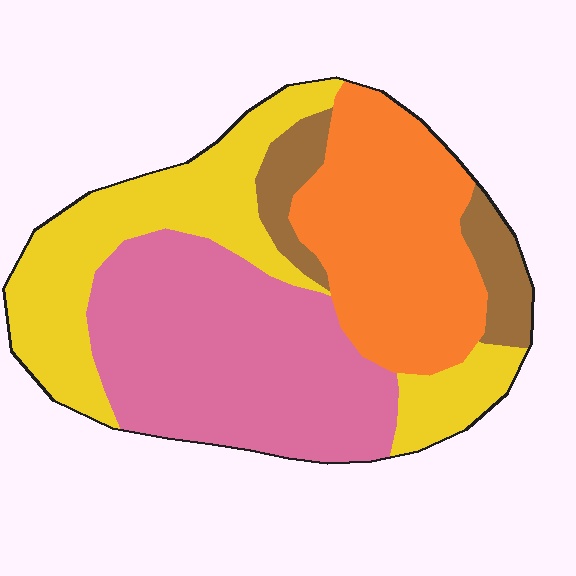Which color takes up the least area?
Brown, at roughly 10%.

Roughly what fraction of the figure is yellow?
Yellow covers 29% of the figure.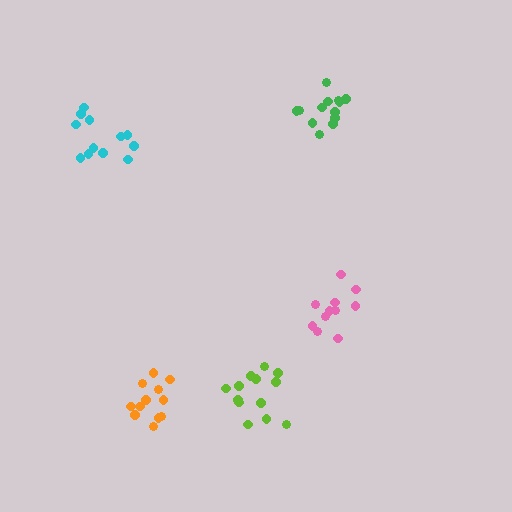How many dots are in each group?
Group 1: 11 dots, Group 2: 12 dots, Group 3: 12 dots, Group 4: 13 dots, Group 5: 13 dots (61 total).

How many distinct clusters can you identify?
There are 5 distinct clusters.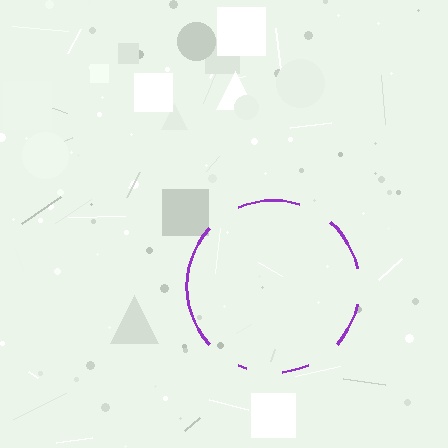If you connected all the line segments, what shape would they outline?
They would outline a circle.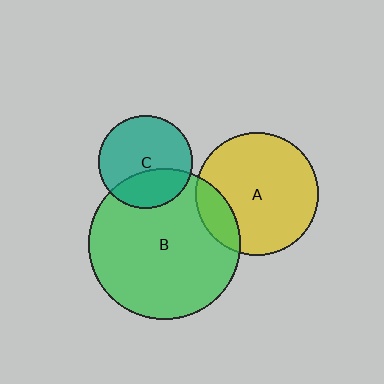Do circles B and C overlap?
Yes.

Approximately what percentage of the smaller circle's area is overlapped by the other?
Approximately 35%.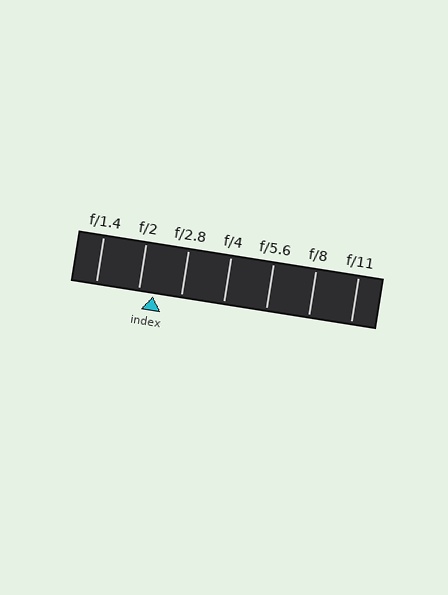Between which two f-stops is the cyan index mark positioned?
The index mark is between f/2 and f/2.8.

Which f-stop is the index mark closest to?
The index mark is closest to f/2.